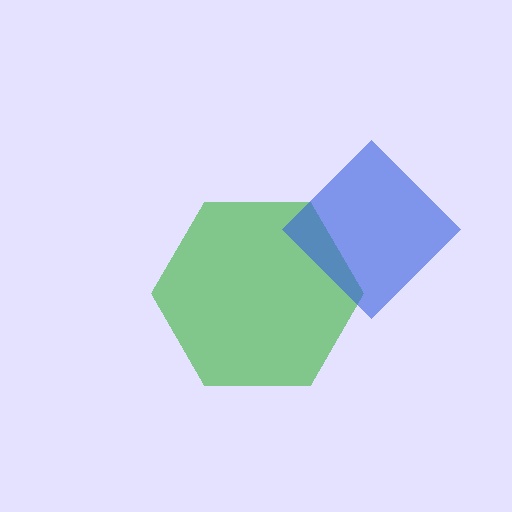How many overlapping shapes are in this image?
There are 2 overlapping shapes in the image.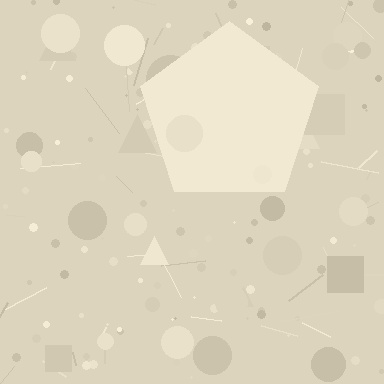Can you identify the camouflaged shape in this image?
The camouflaged shape is a pentagon.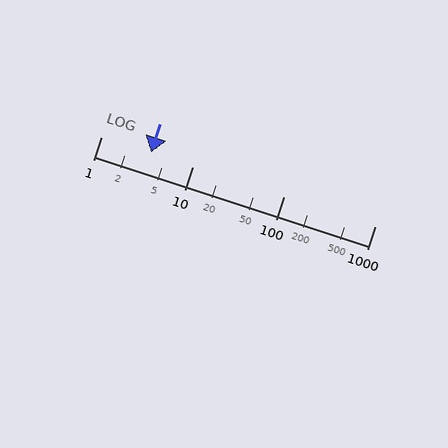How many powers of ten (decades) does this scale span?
The scale spans 3 decades, from 1 to 1000.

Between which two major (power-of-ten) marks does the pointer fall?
The pointer is between 1 and 10.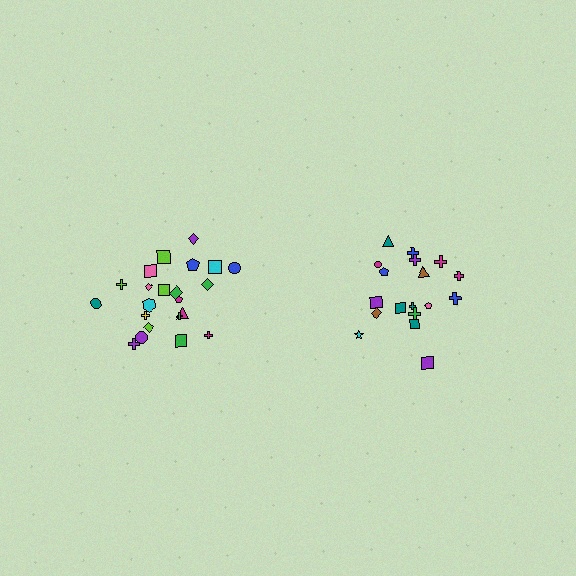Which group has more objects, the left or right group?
The left group.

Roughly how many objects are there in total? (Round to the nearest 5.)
Roughly 40 objects in total.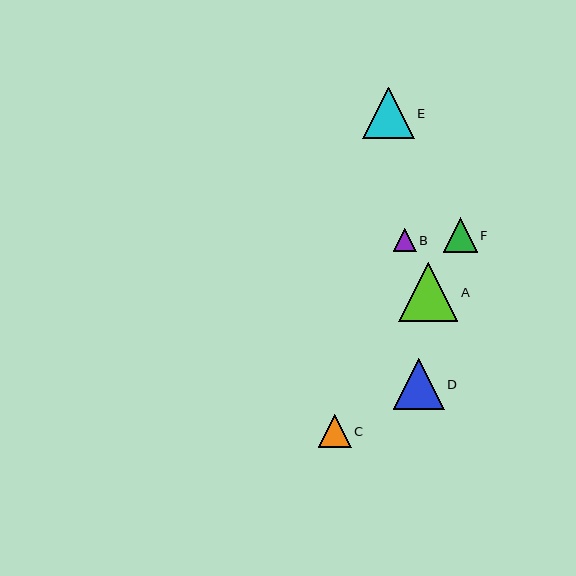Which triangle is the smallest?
Triangle B is the smallest with a size of approximately 23 pixels.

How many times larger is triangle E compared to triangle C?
Triangle E is approximately 1.6 times the size of triangle C.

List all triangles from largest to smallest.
From largest to smallest: A, E, D, F, C, B.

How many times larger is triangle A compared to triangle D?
Triangle A is approximately 1.2 times the size of triangle D.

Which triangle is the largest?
Triangle A is the largest with a size of approximately 59 pixels.